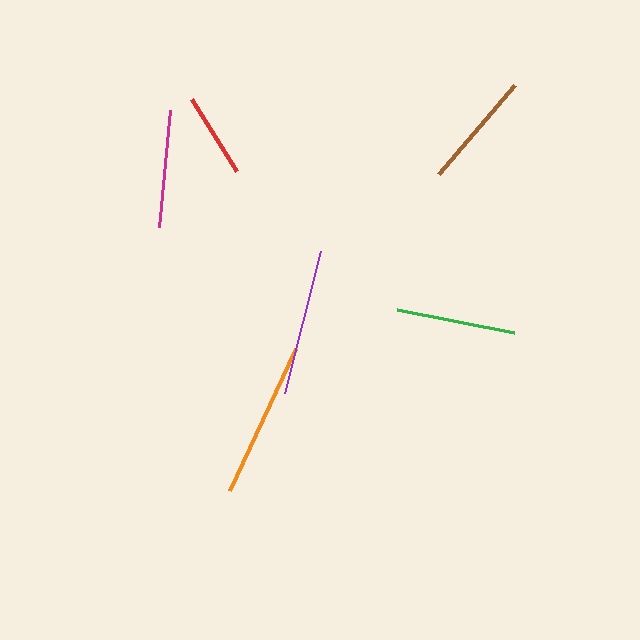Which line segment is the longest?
The orange line is the longest at approximately 157 pixels.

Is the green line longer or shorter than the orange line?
The orange line is longer than the green line.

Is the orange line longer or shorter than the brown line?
The orange line is longer than the brown line.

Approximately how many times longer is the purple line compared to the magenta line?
The purple line is approximately 1.3 times the length of the magenta line.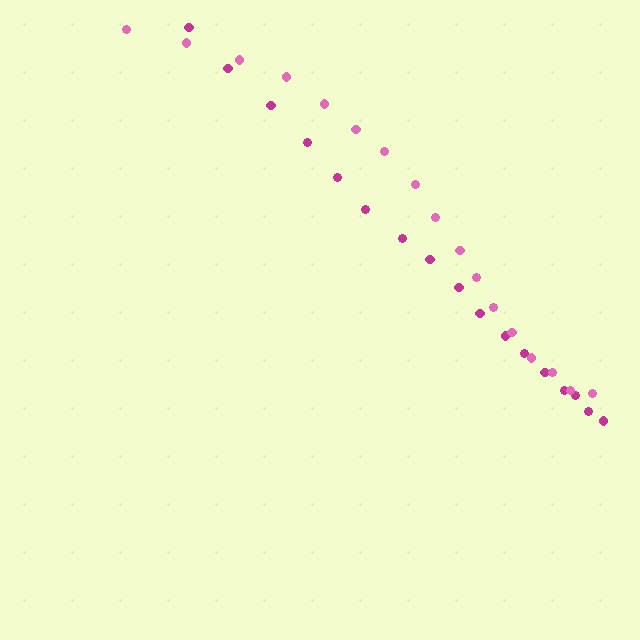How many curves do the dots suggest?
There are 2 distinct paths.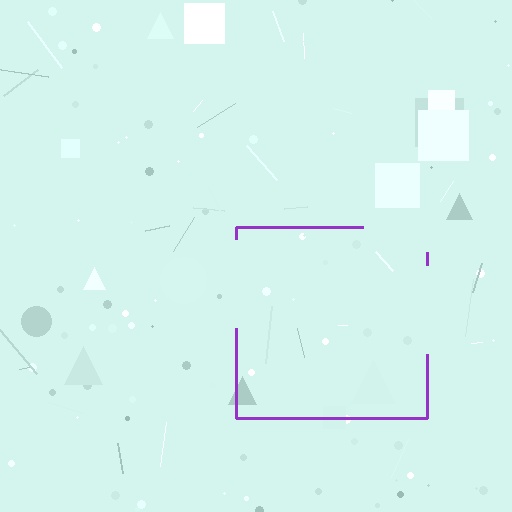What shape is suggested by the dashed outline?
The dashed outline suggests a square.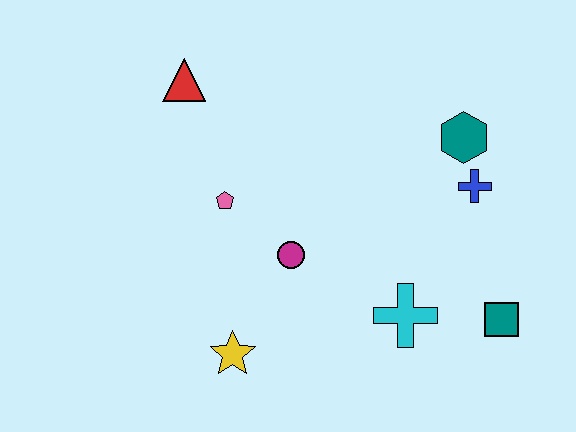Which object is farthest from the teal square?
The red triangle is farthest from the teal square.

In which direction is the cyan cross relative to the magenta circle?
The cyan cross is to the right of the magenta circle.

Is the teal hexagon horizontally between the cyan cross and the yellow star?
No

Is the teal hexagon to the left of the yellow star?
No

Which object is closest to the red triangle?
The pink pentagon is closest to the red triangle.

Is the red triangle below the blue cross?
No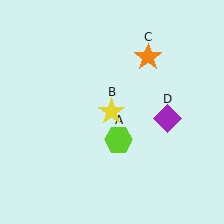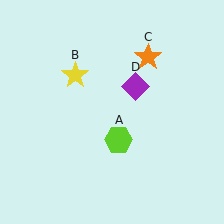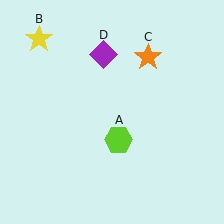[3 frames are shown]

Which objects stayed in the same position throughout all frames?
Lime hexagon (object A) and orange star (object C) remained stationary.